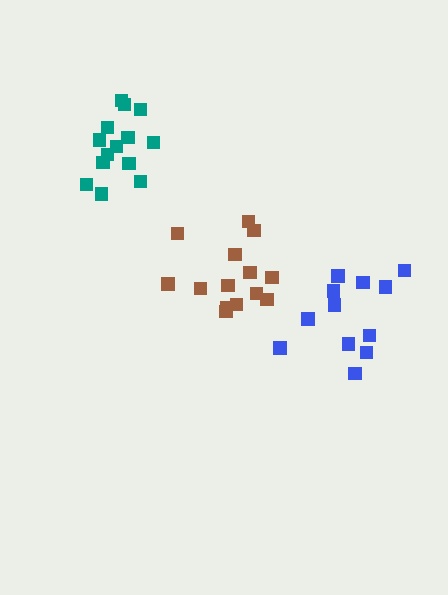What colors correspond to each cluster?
The clusters are colored: blue, brown, teal.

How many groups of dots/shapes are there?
There are 3 groups.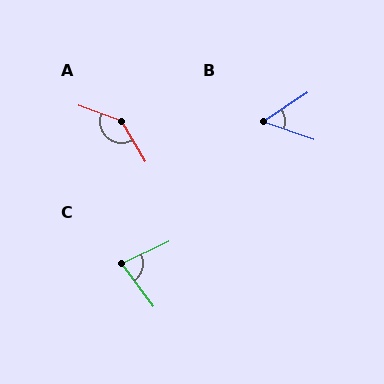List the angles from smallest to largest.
B (53°), C (79°), A (140°).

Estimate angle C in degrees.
Approximately 79 degrees.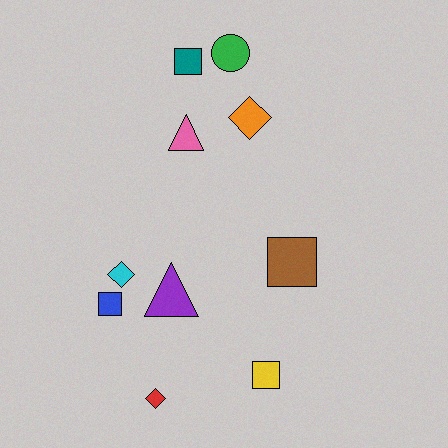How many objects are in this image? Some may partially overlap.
There are 10 objects.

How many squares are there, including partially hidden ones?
There are 4 squares.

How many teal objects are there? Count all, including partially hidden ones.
There is 1 teal object.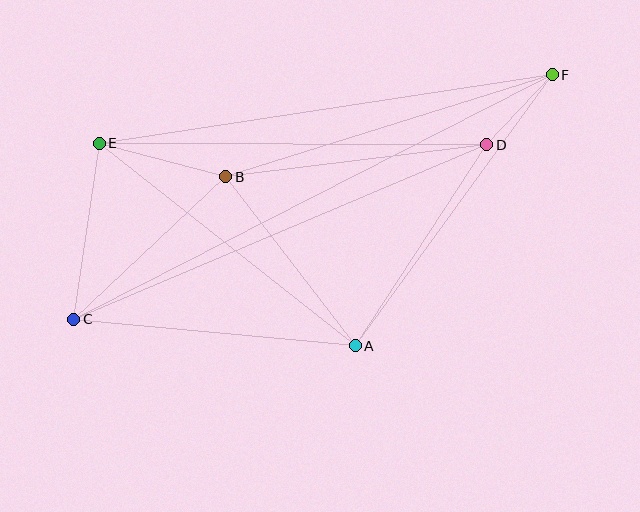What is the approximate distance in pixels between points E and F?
The distance between E and F is approximately 458 pixels.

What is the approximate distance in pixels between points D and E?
The distance between D and E is approximately 387 pixels.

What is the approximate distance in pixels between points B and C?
The distance between B and C is approximately 208 pixels.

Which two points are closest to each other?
Points D and F are closest to each other.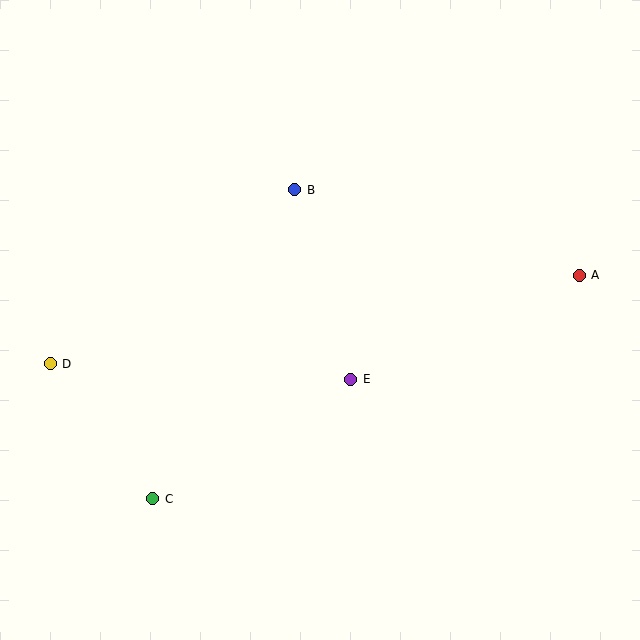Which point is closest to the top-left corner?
Point B is closest to the top-left corner.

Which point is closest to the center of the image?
Point E at (351, 379) is closest to the center.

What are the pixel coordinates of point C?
Point C is at (153, 499).